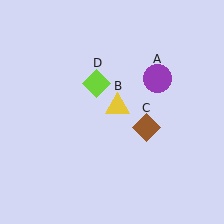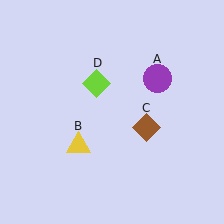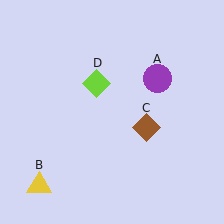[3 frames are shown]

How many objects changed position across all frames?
1 object changed position: yellow triangle (object B).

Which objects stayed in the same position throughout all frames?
Purple circle (object A) and brown diamond (object C) and lime diamond (object D) remained stationary.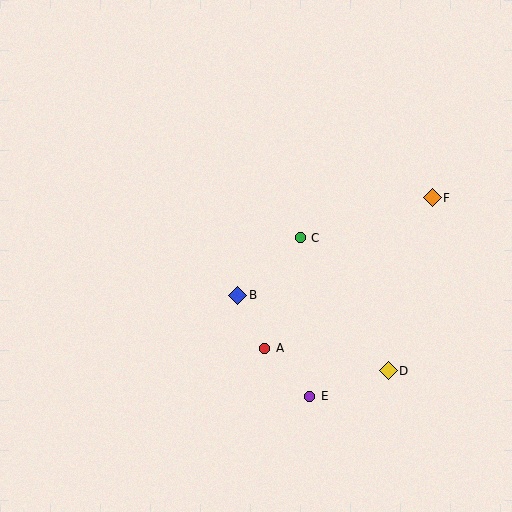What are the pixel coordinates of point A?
Point A is at (265, 348).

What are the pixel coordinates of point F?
Point F is at (432, 198).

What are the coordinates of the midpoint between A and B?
The midpoint between A and B is at (251, 322).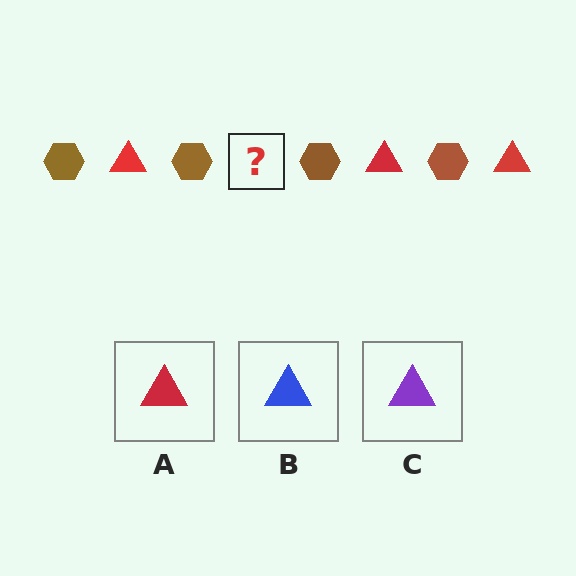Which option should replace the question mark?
Option A.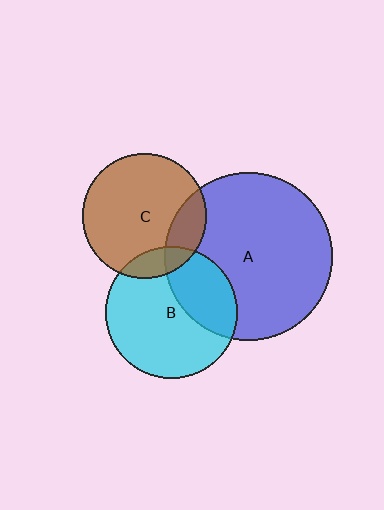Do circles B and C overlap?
Yes.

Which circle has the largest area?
Circle A (blue).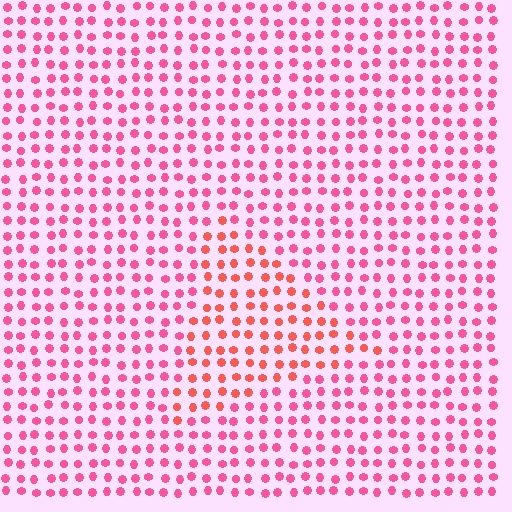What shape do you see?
I see a triangle.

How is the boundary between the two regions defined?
The boundary is defined purely by a slight shift in hue (about 28 degrees). Spacing, size, and orientation are identical on both sides.